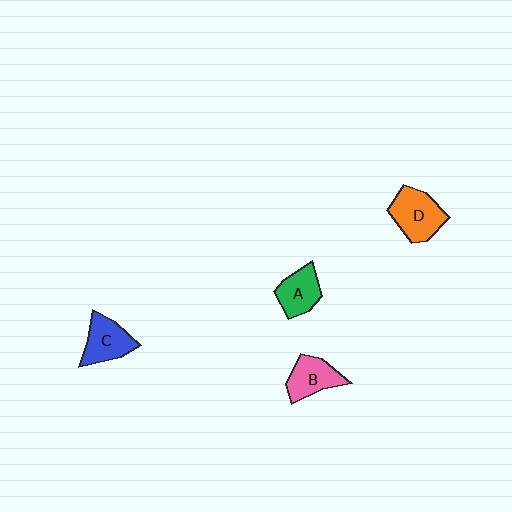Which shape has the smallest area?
Shape A (green).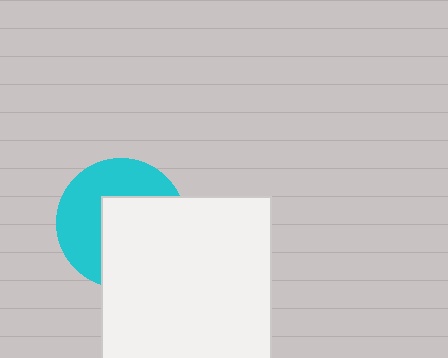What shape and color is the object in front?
The object in front is a white rectangle.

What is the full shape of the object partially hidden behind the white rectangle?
The partially hidden object is a cyan circle.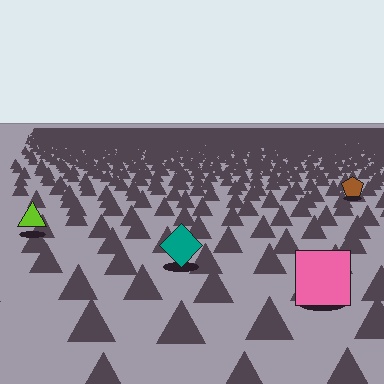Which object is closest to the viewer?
The pink square is closest. The texture marks near it are larger and more spread out.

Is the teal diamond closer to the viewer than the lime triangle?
Yes. The teal diamond is closer — you can tell from the texture gradient: the ground texture is coarser near it.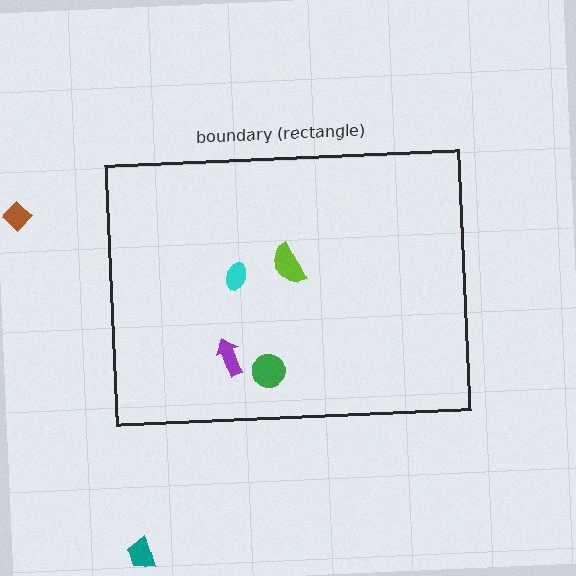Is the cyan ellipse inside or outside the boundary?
Inside.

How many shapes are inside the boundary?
4 inside, 2 outside.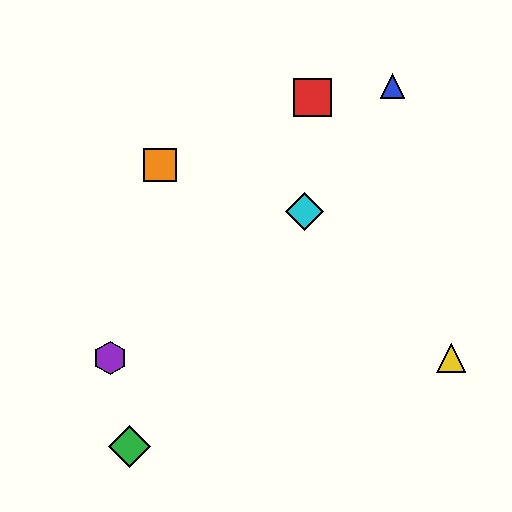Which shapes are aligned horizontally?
The yellow triangle, the purple hexagon are aligned horizontally.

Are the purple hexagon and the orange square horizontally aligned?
No, the purple hexagon is at y≈358 and the orange square is at y≈165.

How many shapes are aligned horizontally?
2 shapes (the yellow triangle, the purple hexagon) are aligned horizontally.